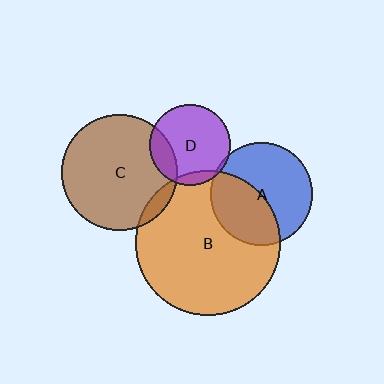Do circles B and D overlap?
Yes.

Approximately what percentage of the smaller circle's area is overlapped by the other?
Approximately 10%.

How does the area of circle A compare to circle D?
Approximately 1.6 times.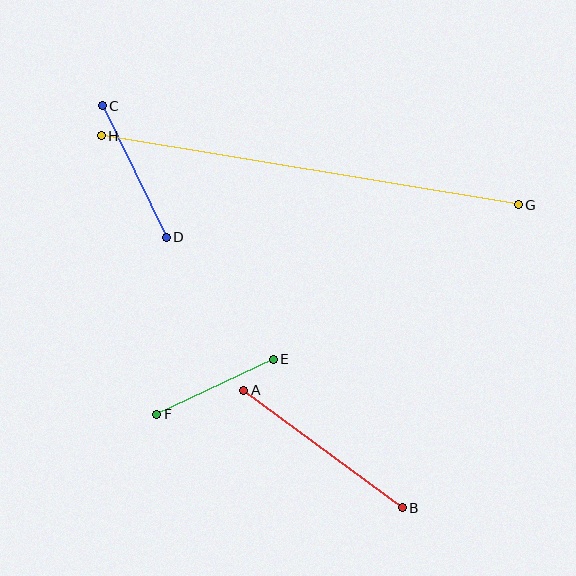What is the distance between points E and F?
The distance is approximately 129 pixels.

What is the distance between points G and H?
The distance is approximately 422 pixels.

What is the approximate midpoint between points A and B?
The midpoint is at approximately (323, 449) pixels.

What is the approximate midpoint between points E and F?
The midpoint is at approximately (215, 387) pixels.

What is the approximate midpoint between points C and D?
The midpoint is at approximately (134, 172) pixels.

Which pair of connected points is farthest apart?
Points G and H are farthest apart.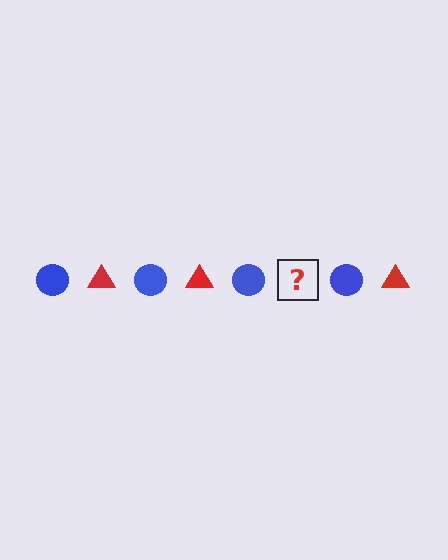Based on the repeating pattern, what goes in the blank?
The blank should be a red triangle.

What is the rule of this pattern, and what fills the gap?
The rule is that the pattern alternates between blue circle and red triangle. The gap should be filled with a red triangle.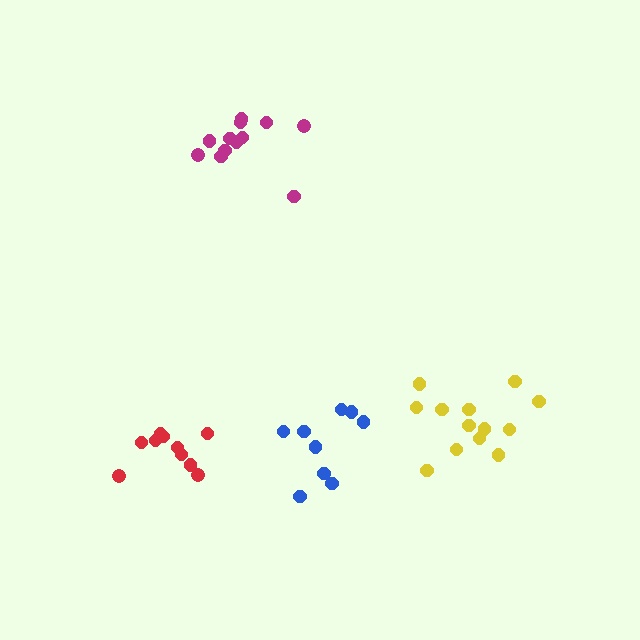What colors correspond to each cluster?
The clusters are colored: blue, magenta, yellow, red.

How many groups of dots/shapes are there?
There are 4 groups.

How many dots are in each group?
Group 1: 9 dots, Group 2: 12 dots, Group 3: 13 dots, Group 4: 10 dots (44 total).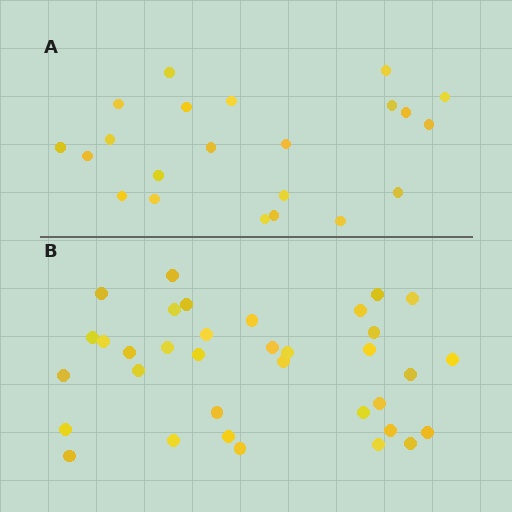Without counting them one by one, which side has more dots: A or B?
Region B (the bottom region) has more dots.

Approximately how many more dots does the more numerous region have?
Region B has approximately 15 more dots than region A.